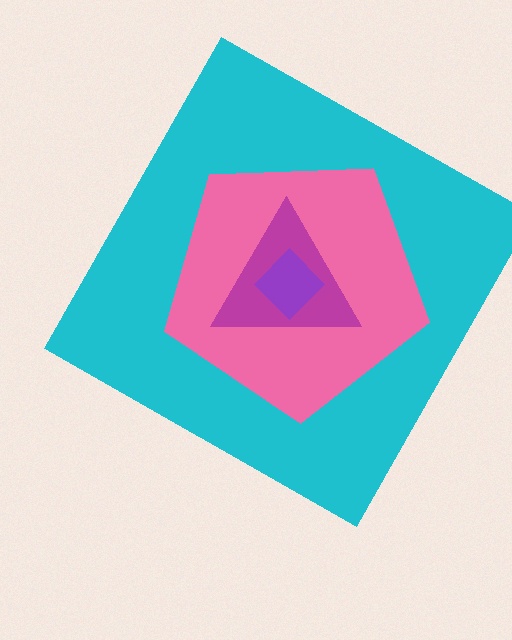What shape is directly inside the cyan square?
The pink pentagon.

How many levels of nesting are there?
4.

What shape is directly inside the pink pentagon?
The magenta triangle.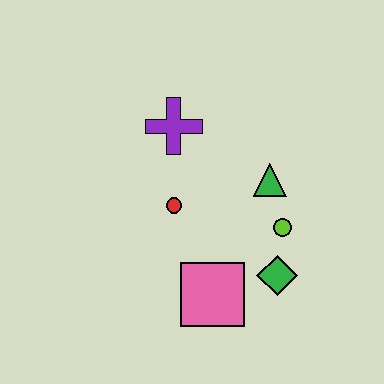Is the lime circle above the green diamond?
Yes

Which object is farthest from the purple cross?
The green diamond is farthest from the purple cross.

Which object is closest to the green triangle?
The lime circle is closest to the green triangle.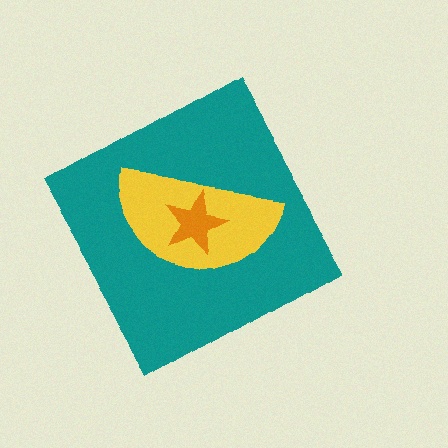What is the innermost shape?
The orange star.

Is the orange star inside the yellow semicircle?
Yes.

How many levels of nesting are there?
3.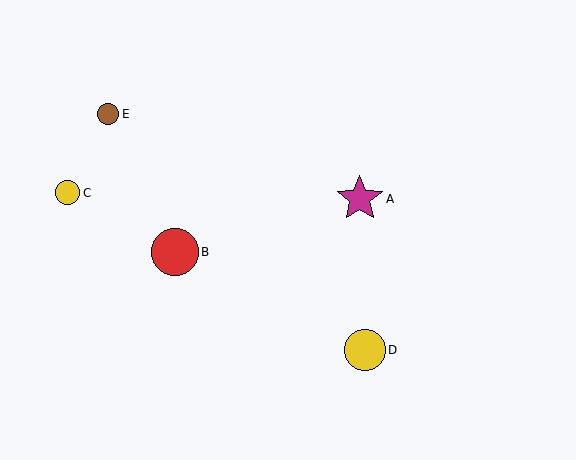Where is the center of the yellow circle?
The center of the yellow circle is at (68, 193).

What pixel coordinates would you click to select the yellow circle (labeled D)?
Click at (365, 350) to select the yellow circle D.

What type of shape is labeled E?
Shape E is a brown circle.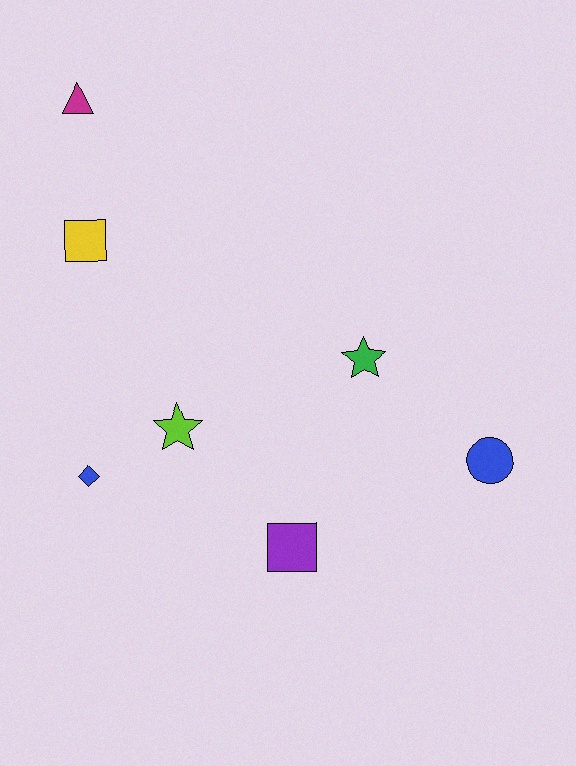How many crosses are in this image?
There are no crosses.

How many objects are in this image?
There are 7 objects.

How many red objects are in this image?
There are no red objects.